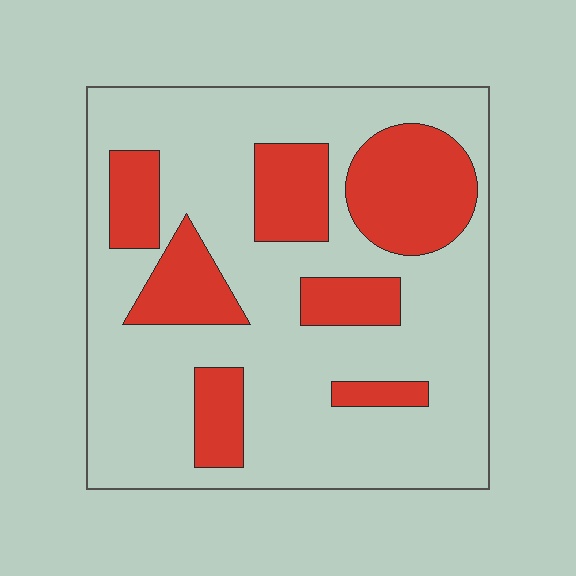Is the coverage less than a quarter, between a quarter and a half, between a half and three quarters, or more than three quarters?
Between a quarter and a half.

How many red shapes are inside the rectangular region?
7.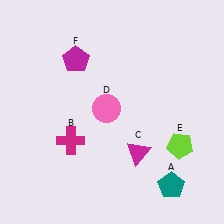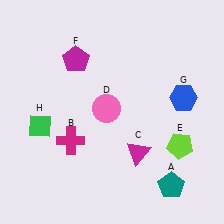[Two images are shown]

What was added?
A blue hexagon (G), a green diamond (H) were added in Image 2.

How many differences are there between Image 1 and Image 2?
There are 2 differences between the two images.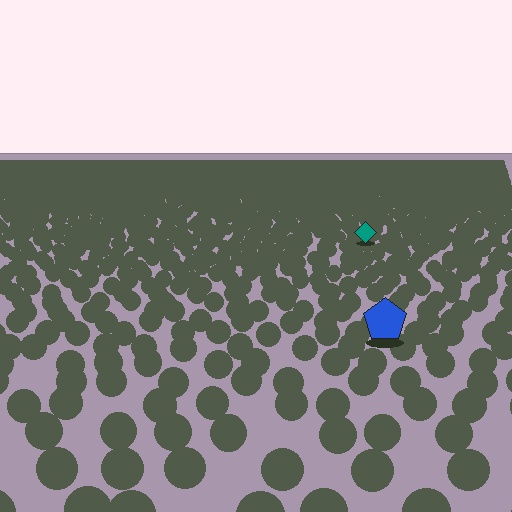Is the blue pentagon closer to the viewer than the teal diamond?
Yes. The blue pentagon is closer — you can tell from the texture gradient: the ground texture is coarser near it.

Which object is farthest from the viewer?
The teal diamond is farthest from the viewer. It appears smaller and the ground texture around it is denser.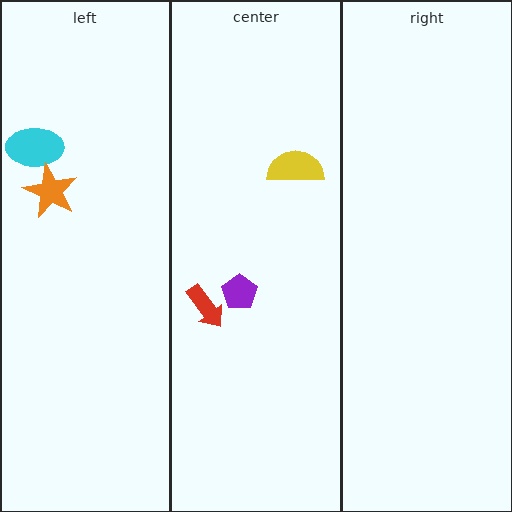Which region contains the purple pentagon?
The center region.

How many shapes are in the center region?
3.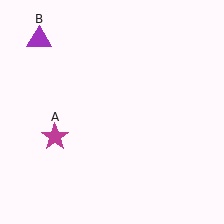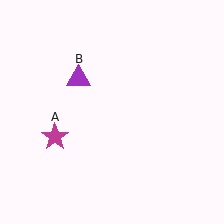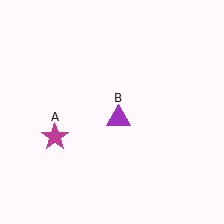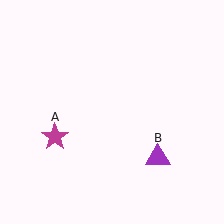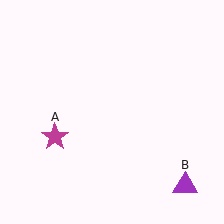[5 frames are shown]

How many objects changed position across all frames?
1 object changed position: purple triangle (object B).